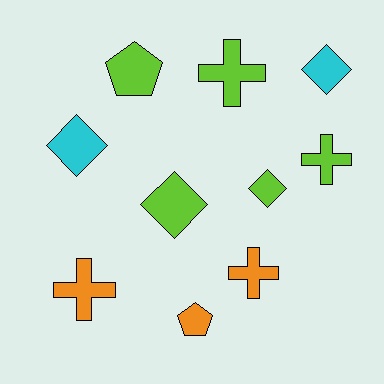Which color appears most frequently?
Lime, with 5 objects.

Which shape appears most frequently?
Diamond, with 4 objects.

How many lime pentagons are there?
There is 1 lime pentagon.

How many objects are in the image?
There are 10 objects.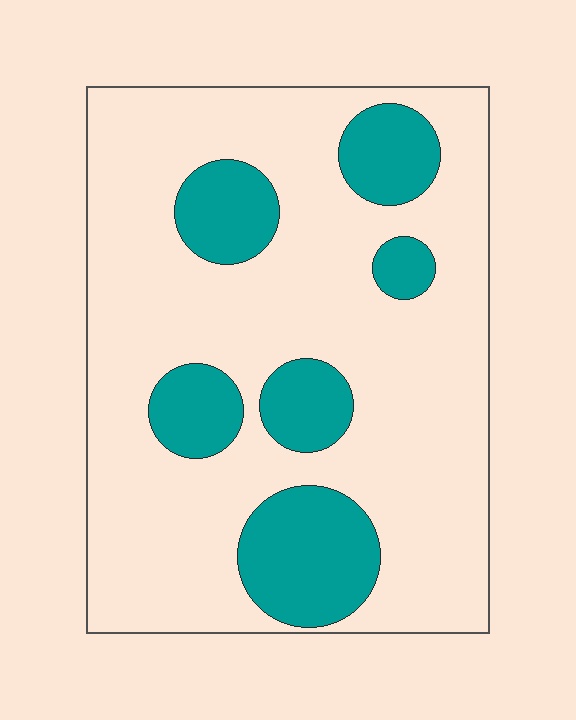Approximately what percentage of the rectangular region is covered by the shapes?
Approximately 25%.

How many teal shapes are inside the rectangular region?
6.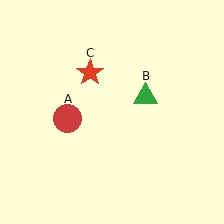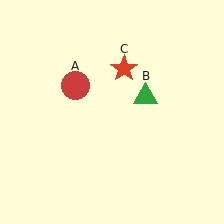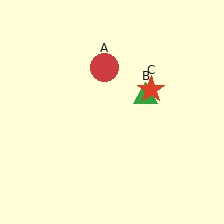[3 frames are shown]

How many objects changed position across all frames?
2 objects changed position: red circle (object A), red star (object C).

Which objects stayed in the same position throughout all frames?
Green triangle (object B) remained stationary.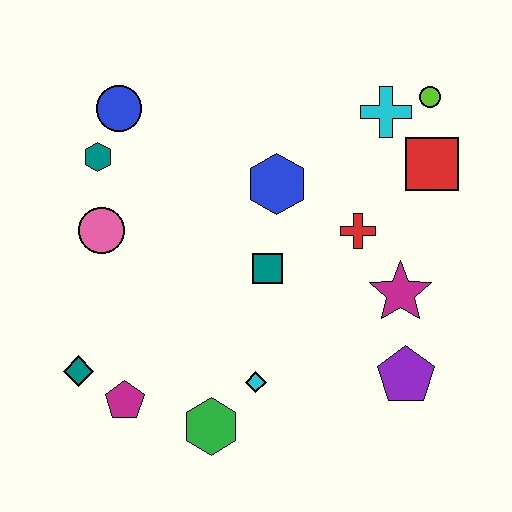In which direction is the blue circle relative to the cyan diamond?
The blue circle is above the cyan diamond.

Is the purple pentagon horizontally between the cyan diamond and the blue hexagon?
No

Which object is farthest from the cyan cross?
The teal diamond is farthest from the cyan cross.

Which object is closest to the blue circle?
The teal hexagon is closest to the blue circle.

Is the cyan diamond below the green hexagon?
No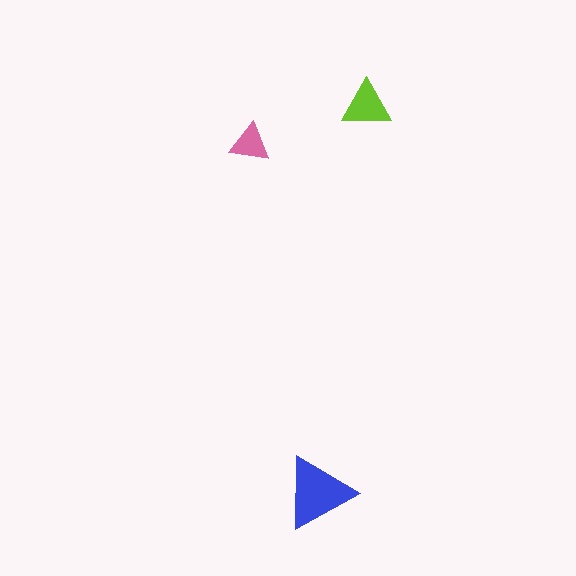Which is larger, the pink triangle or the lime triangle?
The lime one.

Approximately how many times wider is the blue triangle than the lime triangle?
About 1.5 times wider.